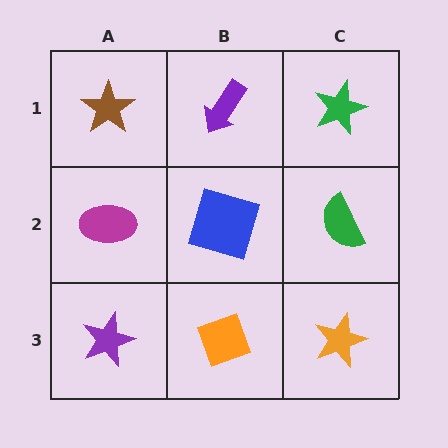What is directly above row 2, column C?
A green star.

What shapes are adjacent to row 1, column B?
A blue square (row 2, column B), a brown star (row 1, column A), a green star (row 1, column C).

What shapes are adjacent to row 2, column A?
A brown star (row 1, column A), a purple star (row 3, column A), a blue square (row 2, column B).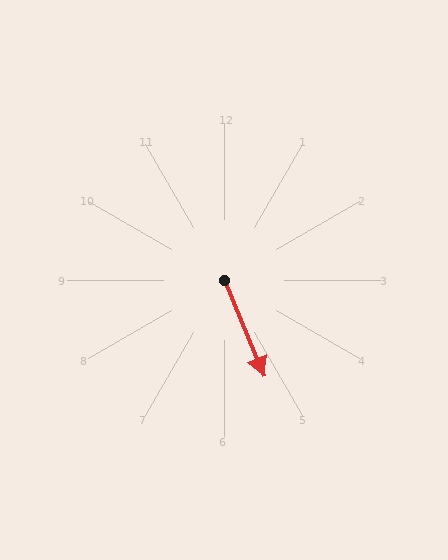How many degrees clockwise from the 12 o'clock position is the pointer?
Approximately 157 degrees.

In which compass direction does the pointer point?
Southeast.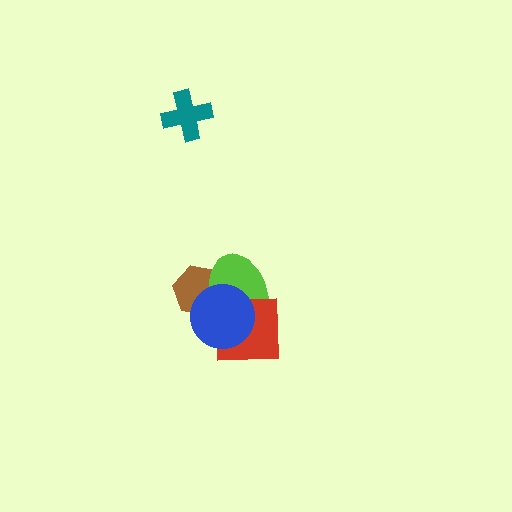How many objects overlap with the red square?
2 objects overlap with the red square.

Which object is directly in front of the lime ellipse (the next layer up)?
The red square is directly in front of the lime ellipse.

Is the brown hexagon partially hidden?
Yes, it is partially covered by another shape.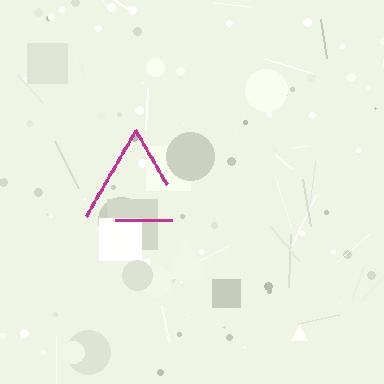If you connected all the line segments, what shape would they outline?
They would outline a triangle.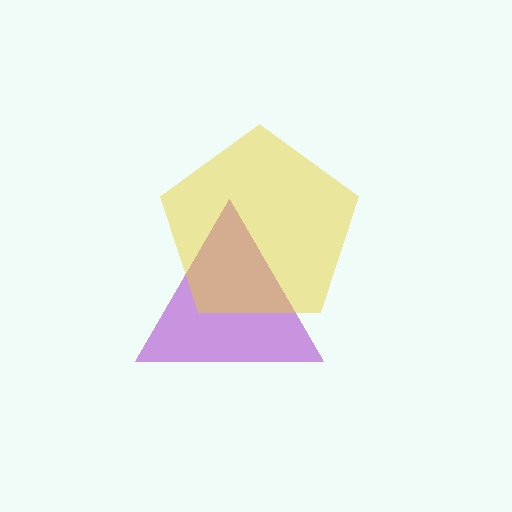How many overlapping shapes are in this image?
There are 2 overlapping shapes in the image.